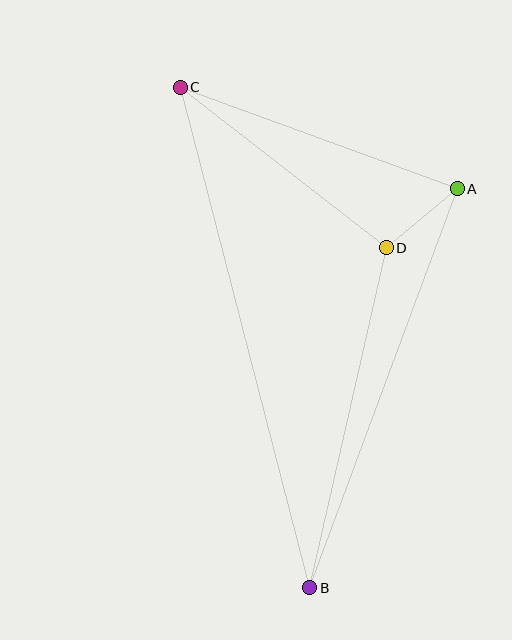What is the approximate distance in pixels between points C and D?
The distance between C and D is approximately 261 pixels.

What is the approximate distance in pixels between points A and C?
The distance between A and C is approximately 295 pixels.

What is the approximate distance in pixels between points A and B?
The distance between A and B is approximately 425 pixels.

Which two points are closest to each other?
Points A and D are closest to each other.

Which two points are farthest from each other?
Points B and C are farthest from each other.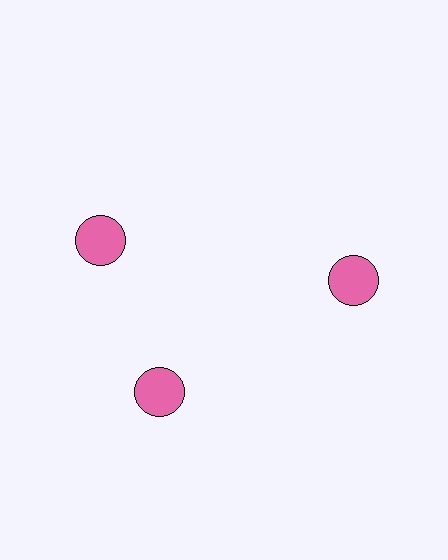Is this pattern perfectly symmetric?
No. The 3 pink circles are arranged in a ring, but one element near the 11 o'clock position is rotated out of alignment along the ring, breaking the 3-fold rotational symmetry.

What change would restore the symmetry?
The symmetry would be restored by rotating it back into even spacing with its neighbors so that all 3 circles sit at equal angles and equal distance from the center.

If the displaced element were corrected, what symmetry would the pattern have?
It would have 3-fold rotational symmetry — the pattern would map onto itself every 120 degrees.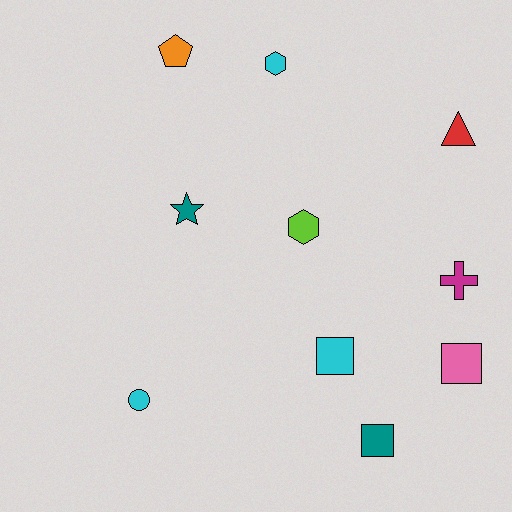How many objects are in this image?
There are 10 objects.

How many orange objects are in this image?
There is 1 orange object.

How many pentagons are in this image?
There is 1 pentagon.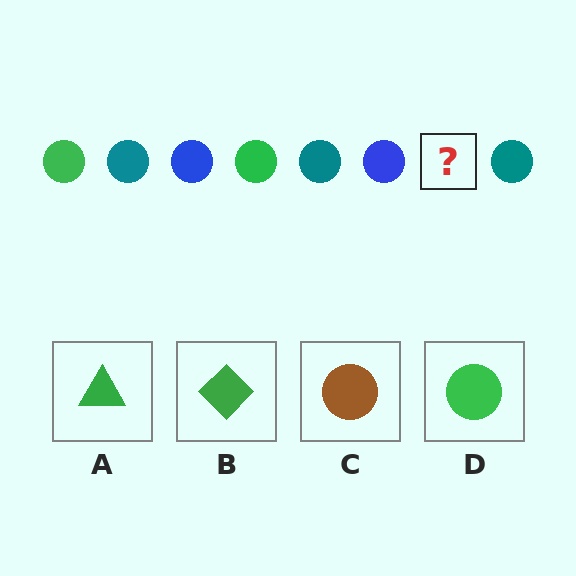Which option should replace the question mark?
Option D.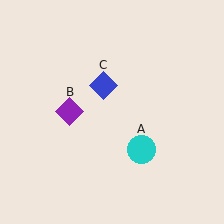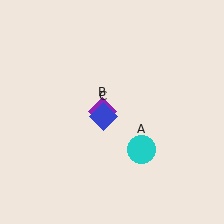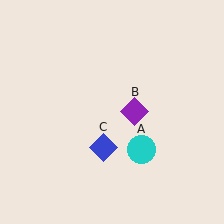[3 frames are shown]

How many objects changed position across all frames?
2 objects changed position: purple diamond (object B), blue diamond (object C).